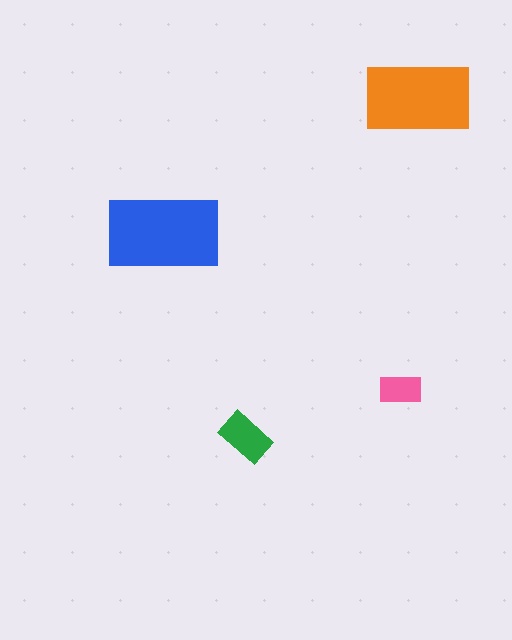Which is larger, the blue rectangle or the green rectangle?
The blue one.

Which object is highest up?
The orange rectangle is topmost.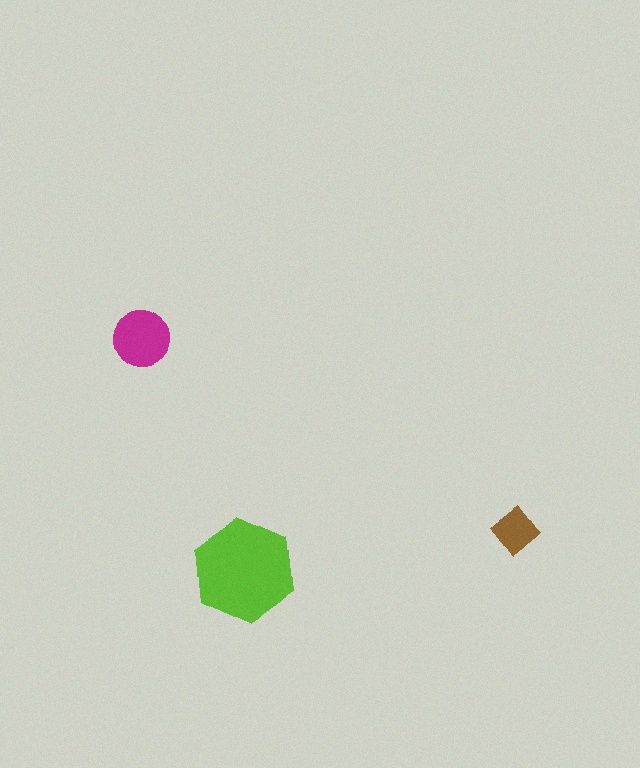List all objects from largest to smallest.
The lime hexagon, the magenta circle, the brown diamond.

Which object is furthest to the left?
The magenta circle is leftmost.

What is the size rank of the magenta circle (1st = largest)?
2nd.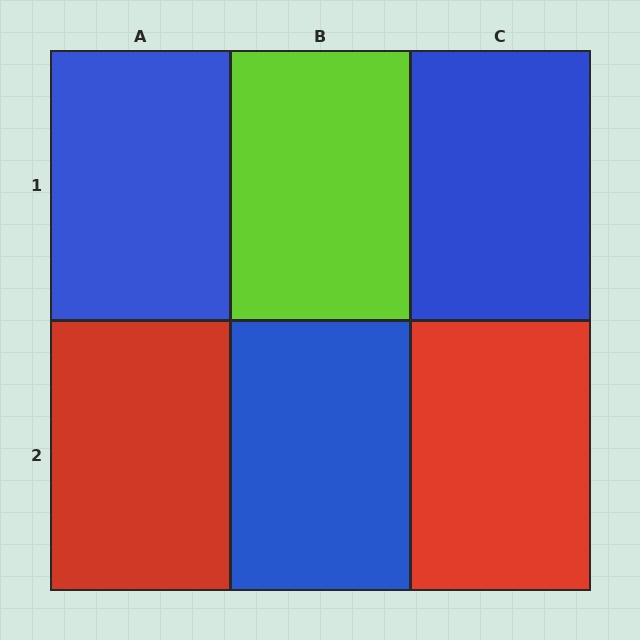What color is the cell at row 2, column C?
Red.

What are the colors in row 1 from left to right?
Blue, lime, blue.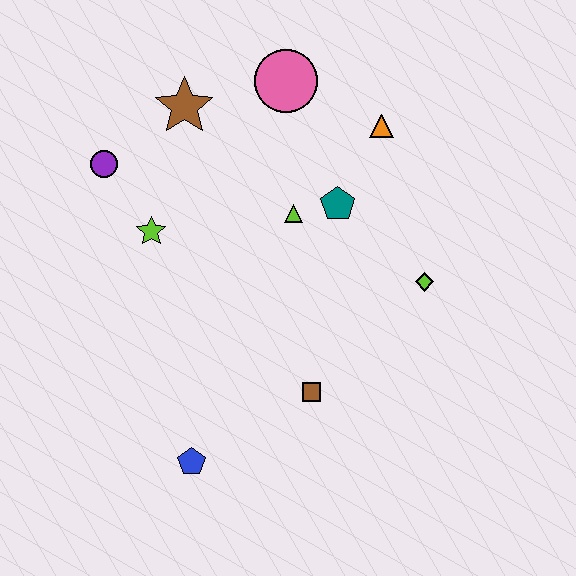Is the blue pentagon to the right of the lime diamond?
No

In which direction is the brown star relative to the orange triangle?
The brown star is to the left of the orange triangle.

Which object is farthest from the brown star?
The blue pentagon is farthest from the brown star.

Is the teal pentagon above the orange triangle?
No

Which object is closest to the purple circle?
The lime star is closest to the purple circle.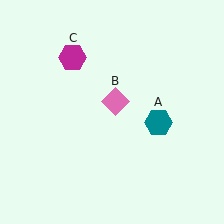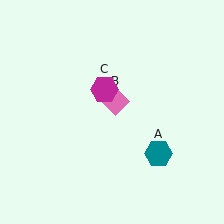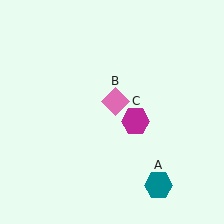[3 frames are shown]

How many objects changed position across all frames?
2 objects changed position: teal hexagon (object A), magenta hexagon (object C).